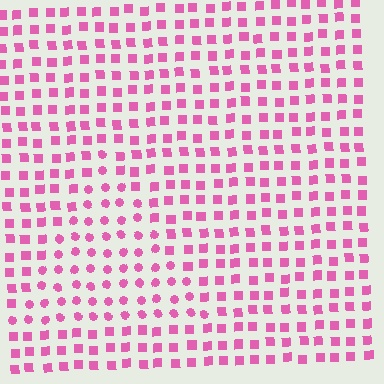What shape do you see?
I see a triangle.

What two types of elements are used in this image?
The image uses circles inside the triangle region and squares outside it.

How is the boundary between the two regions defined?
The boundary is defined by a change in element shape: circles inside vs. squares outside. All elements share the same color and spacing.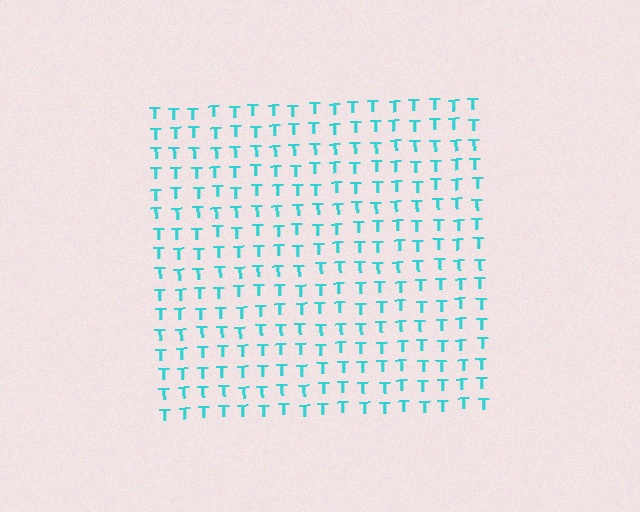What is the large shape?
The large shape is a square.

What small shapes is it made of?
It is made of small letter T's.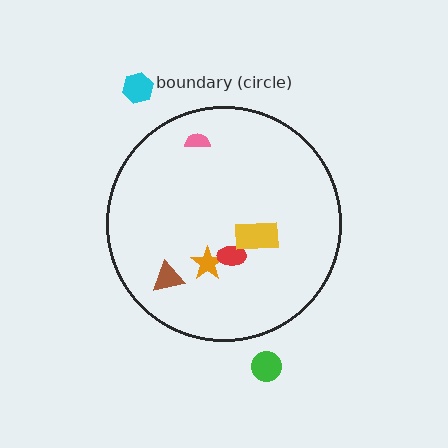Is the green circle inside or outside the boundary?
Outside.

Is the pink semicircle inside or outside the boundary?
Inside.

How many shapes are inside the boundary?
5 inside, 2 outside.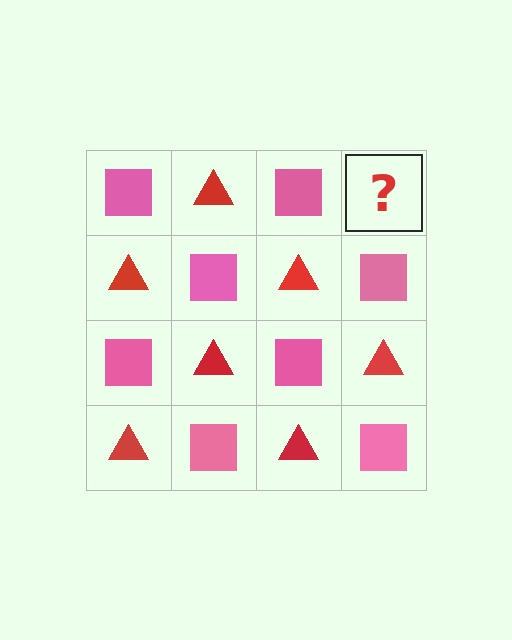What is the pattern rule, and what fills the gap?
The rule is that it alternates pink square and red triangle in a checkerboard pattern. The gap should be filled with a red triangle.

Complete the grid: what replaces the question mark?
The question mark should be replaced with a red triangle.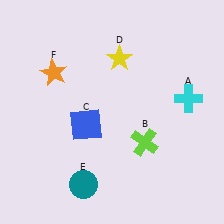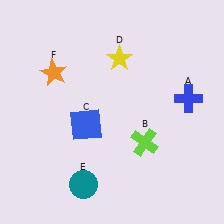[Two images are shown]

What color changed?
The cross (A) changed from cyan in Image 1 to blue in Image 2.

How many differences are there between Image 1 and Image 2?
There is 1 difference between the two images.